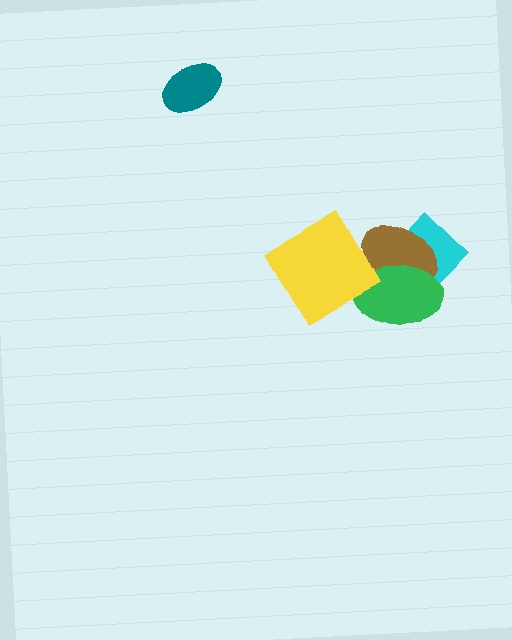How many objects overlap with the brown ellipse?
2 objects overlap with the brown ellipse.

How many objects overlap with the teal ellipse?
0 objects overlap with the teal ellipse.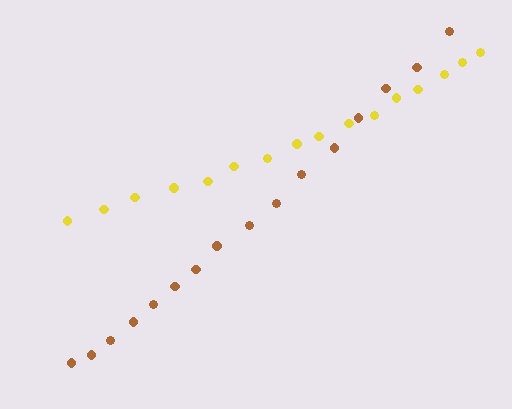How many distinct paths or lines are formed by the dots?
There are 2 distinct paths.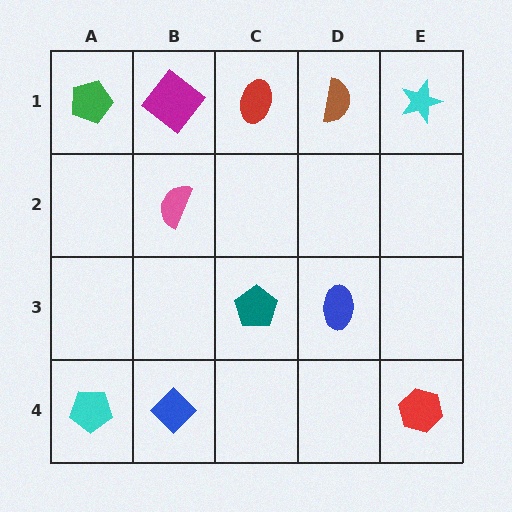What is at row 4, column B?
A blue diamond.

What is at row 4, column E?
A red hexagon.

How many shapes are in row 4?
3 shapes.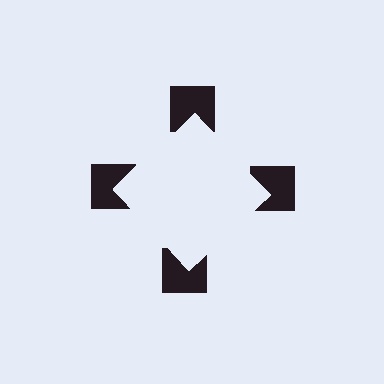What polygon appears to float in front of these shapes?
An illusory square — its edges are inferred from the aligned wedge cuts in the notched squares, not physically drawn.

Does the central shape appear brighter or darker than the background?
It typically appears slightly brighter than the background, even though no actual brightness change is drawn.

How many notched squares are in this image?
There are 4 — one at each vertex of the illusory square.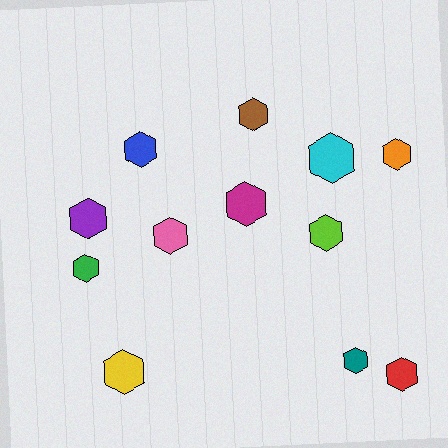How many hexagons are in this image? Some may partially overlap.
There are 12 hexagons.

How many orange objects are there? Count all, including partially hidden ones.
There is 1 orange object.